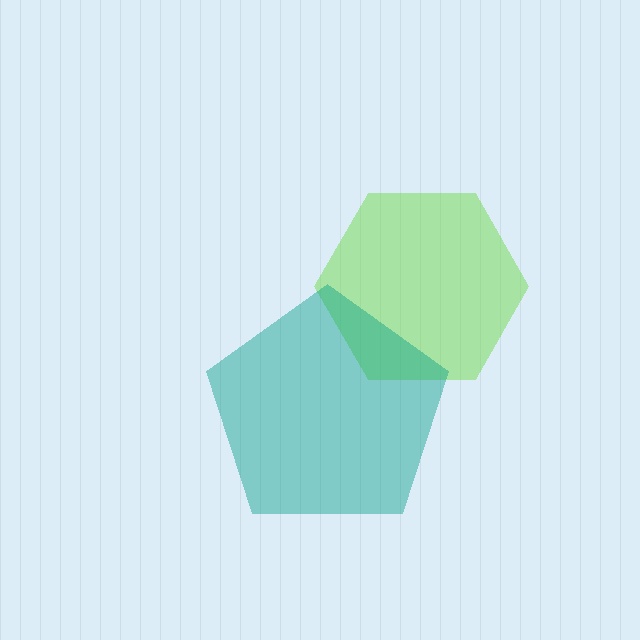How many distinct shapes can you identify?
There are 2 distinct shapes: a lime hexagon, a teal pentagon.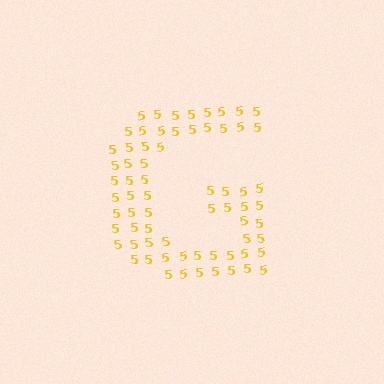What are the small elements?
The small elements are digit 5's.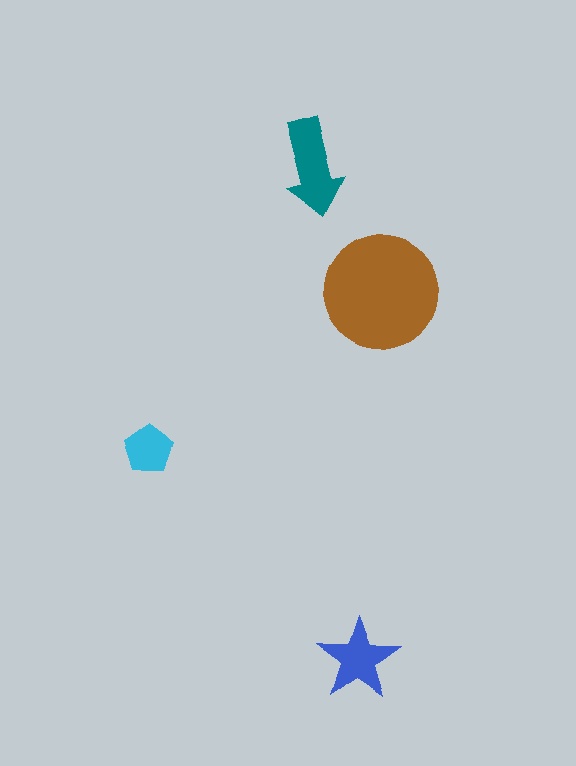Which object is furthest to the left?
The cyan pentagon is leftmost.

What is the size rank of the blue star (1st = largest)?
3rd.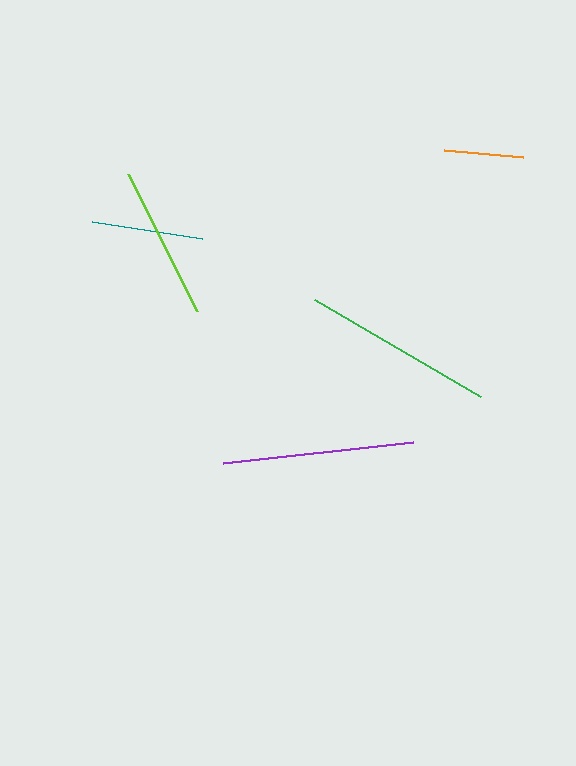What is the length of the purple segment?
The purple segment is approximately 191 pixels long.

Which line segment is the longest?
The green line is the longest at approximately 193 pixels.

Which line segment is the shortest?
The orange line is the shortest at approximately 79 pixels.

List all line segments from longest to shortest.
From longest to shortest: green, purple, lime, teal, orange.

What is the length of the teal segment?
The teal segment is approximately 111 pixels long.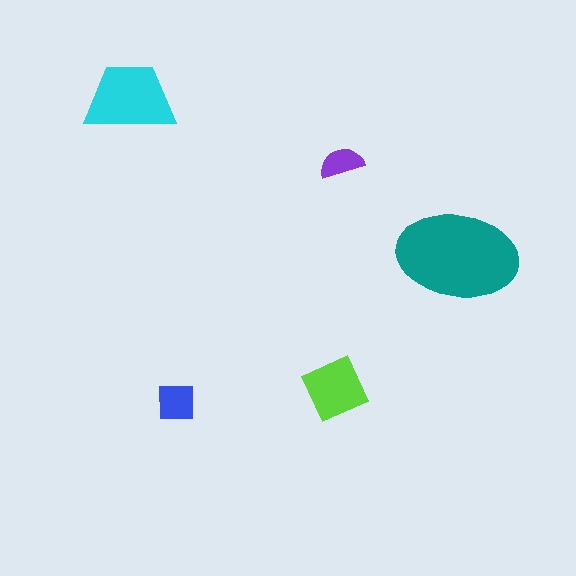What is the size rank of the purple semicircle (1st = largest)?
5th.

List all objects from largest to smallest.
The teal ellipse, the cyan trapezoid, the lime diamond, the blue square, the purple semicircle.